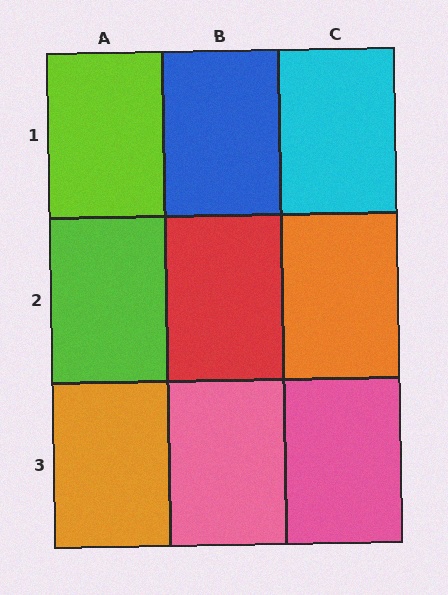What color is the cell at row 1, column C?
Cyan.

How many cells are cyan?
1 cell is cyan.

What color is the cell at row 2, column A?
Lime.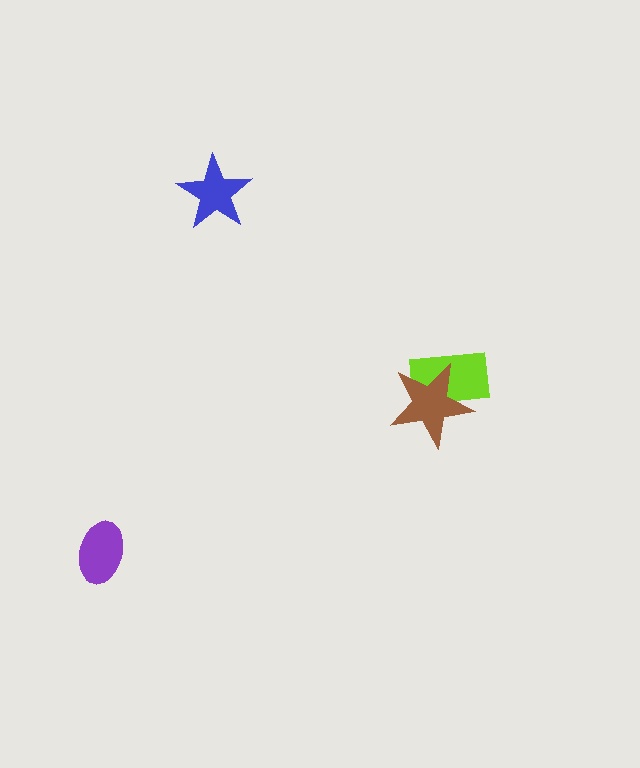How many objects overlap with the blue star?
0 objects overlap with the blue star.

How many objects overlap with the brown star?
1 object overlaps with the brown star.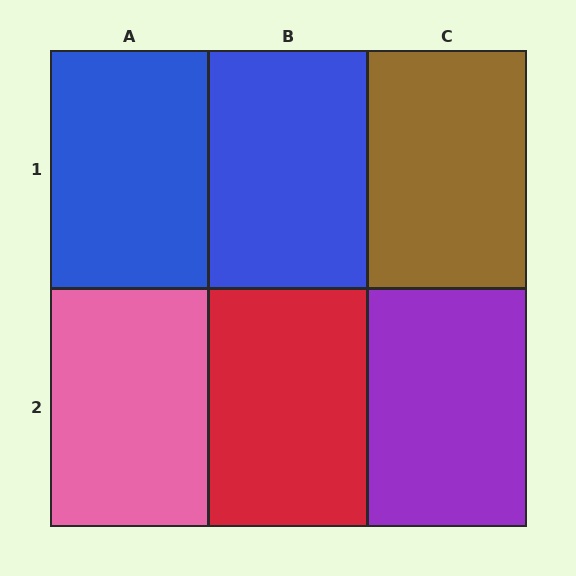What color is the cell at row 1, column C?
Brown.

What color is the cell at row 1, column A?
Blue.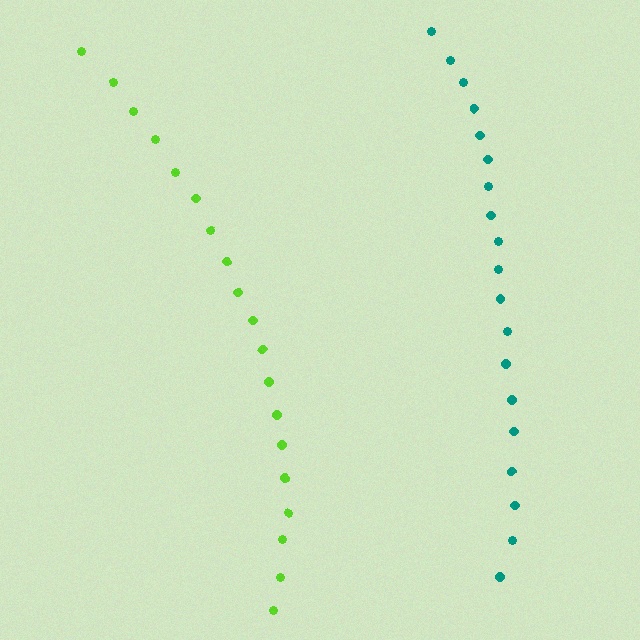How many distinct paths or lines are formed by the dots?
There are 2 distinct paths.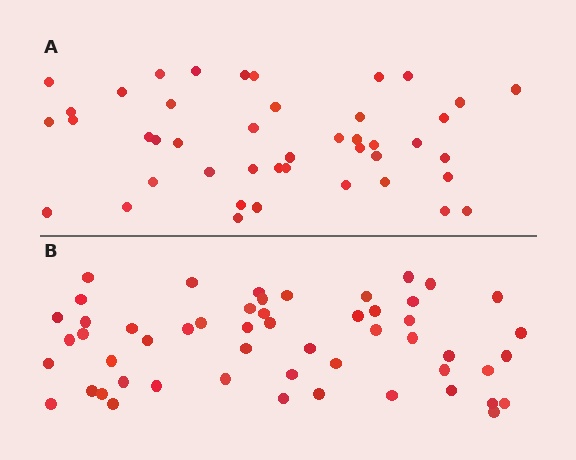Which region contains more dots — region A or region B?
Region B (the bottom region) has more dots.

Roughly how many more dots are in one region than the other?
Region B has roughly 8 or so more dots than region A.